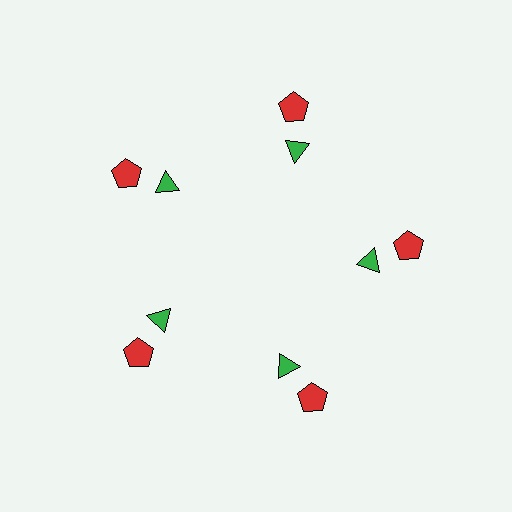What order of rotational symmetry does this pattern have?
This pattern has 5-fold rotational symmetry.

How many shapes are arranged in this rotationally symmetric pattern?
There are 10 shapes, arranged in 5 groups of 2.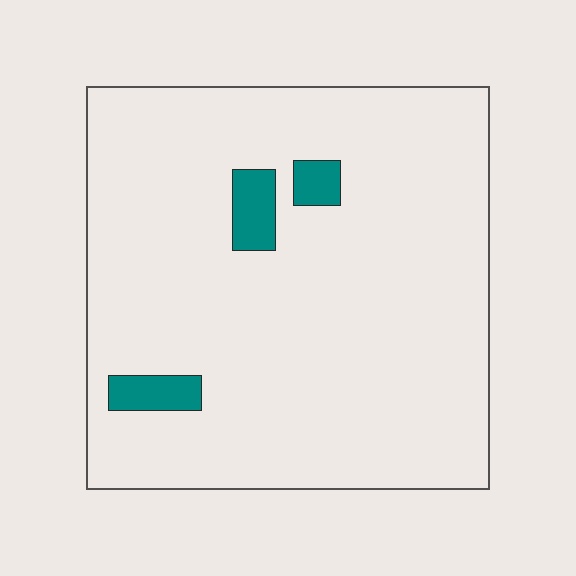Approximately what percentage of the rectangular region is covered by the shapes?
Approximately 5%.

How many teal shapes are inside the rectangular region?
3.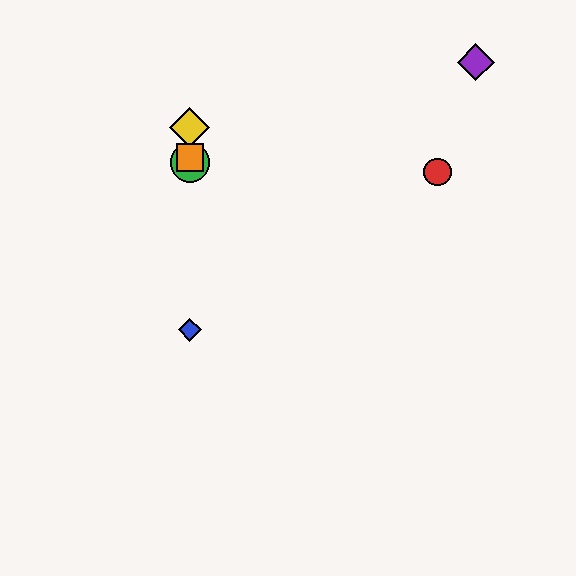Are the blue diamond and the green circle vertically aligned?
Yes, both are at x≈190.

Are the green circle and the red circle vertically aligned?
No, the green circle is at x≈190 and the red circle is at x≈437.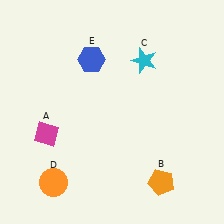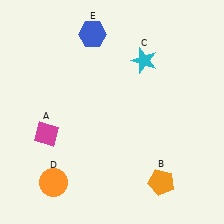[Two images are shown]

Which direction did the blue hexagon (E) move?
The blue hexagon (E) moved up.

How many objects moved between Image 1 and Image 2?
1 object moved between the two images.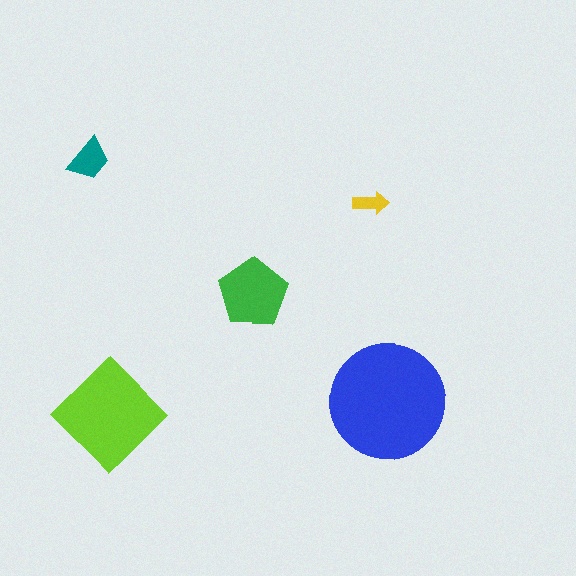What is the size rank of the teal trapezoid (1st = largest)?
4th.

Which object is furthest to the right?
The blue circle is rightmost.